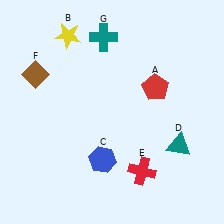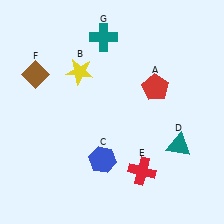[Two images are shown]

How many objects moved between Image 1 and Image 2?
1 object moved between the two images.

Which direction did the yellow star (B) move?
The yellow star (B) moved down.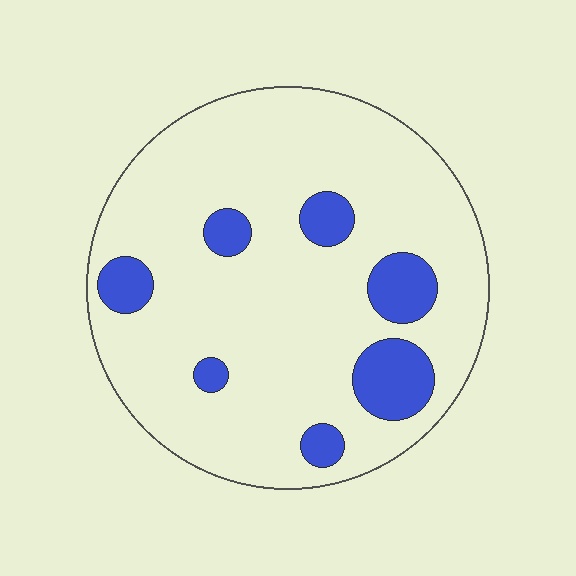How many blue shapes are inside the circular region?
7.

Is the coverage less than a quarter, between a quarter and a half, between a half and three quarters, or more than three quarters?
Less than a quarter.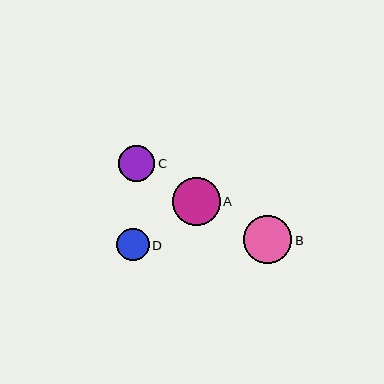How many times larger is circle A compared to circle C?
Circle A is approximately 1.3 times the size of circle C.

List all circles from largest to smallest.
From largest to smallest: B, A, C, D.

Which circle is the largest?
Circle B is the largest with a size of approximately 48 pixels.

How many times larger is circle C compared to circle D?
Circle C is approximately 1.1 times the size of circle D.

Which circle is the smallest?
Circle D is the smallest with a size of approximately 32 pixels.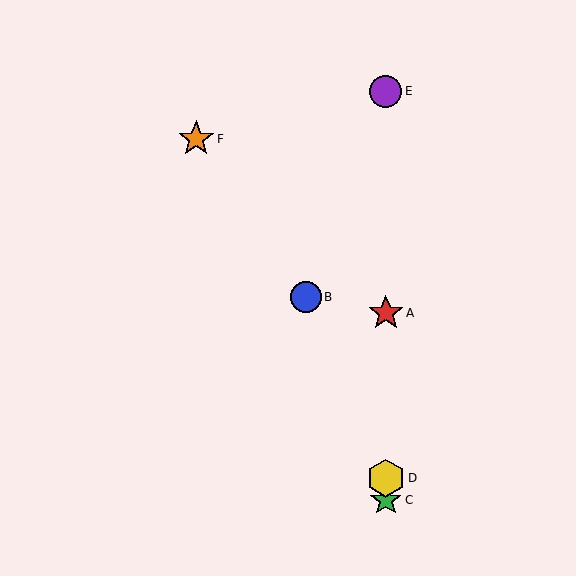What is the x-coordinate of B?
Object B is at x≈306.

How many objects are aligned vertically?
4 objects (A, C, D, E) are aligned vertically.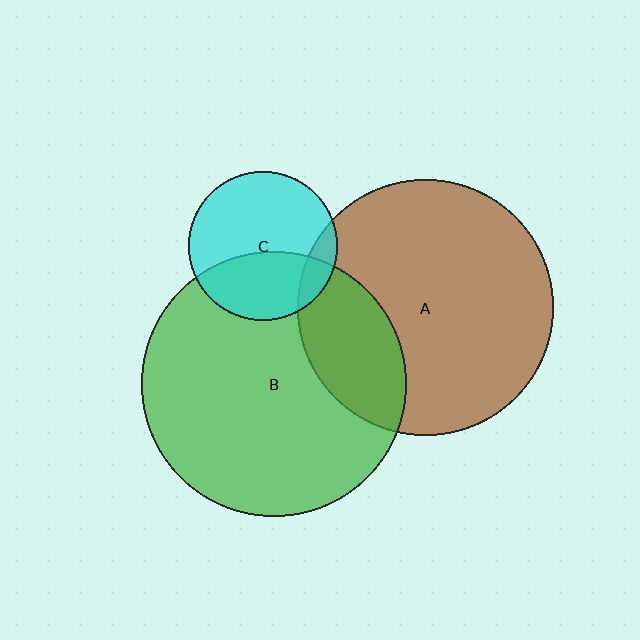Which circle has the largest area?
Circle B (green).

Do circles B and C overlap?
Yes.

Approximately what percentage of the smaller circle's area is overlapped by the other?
Approximately 40%.